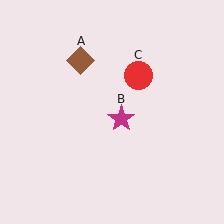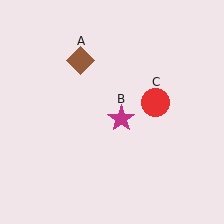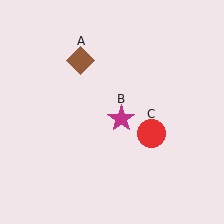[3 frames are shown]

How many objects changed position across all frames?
1 object changed position: red circle (object C).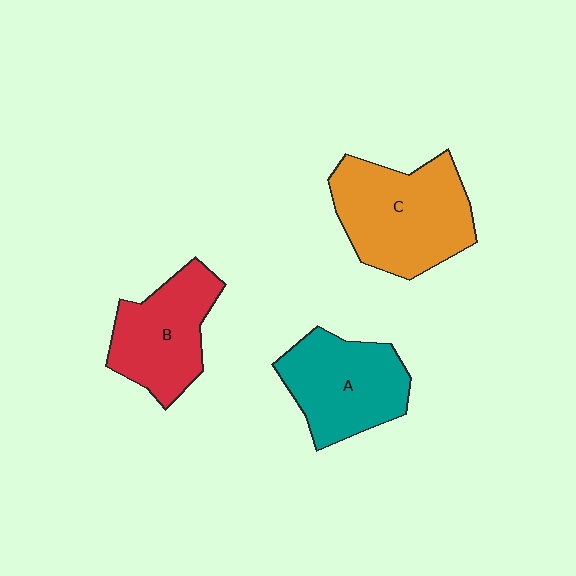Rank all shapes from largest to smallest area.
From largest to smallest: C (orange), A (teal), B (red).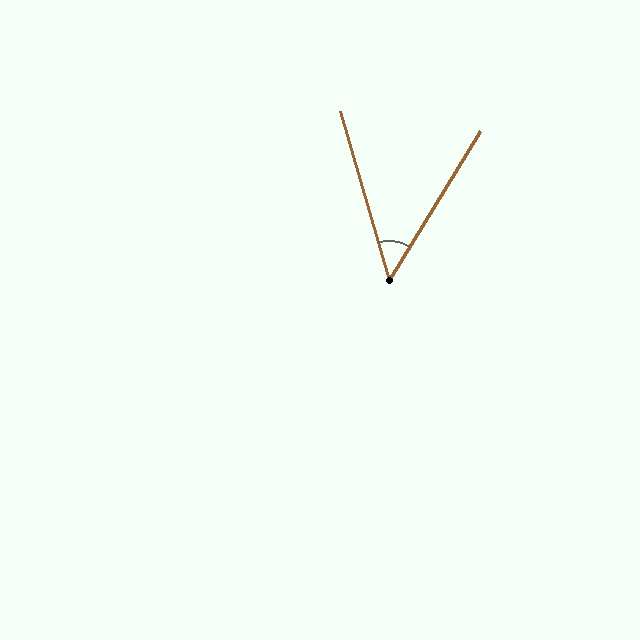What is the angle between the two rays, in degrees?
Approximately 48 degrees.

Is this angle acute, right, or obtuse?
It is acute.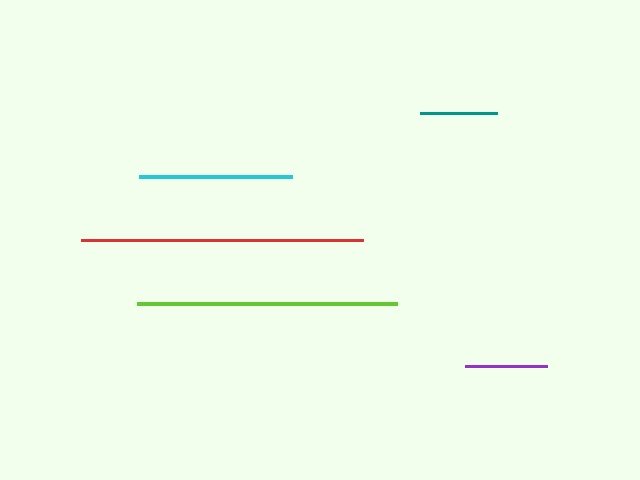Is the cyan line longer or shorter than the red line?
The red line is longer than the cyan line.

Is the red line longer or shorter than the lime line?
The red line is longer than the lime line.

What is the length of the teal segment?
The teal segment is approximately 77 pixels long.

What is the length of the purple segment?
The purple segment is approximately 82 pixels long.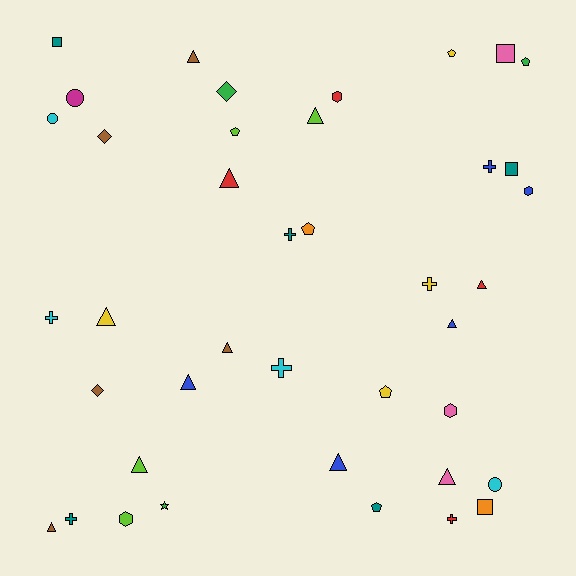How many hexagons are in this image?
There are 4 hexagons.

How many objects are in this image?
There are 40 objects.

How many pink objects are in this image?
There are 3 pink objects.